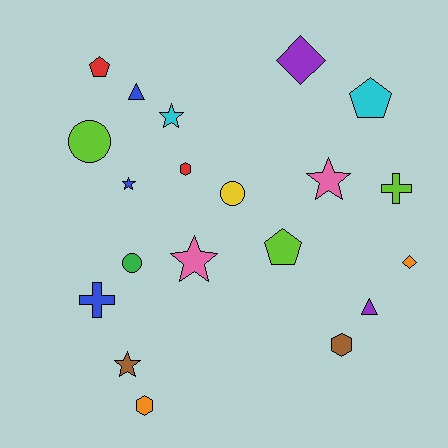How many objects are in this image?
There are 20 objects.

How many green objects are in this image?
There is 1 green object.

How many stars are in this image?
There are 5 stars.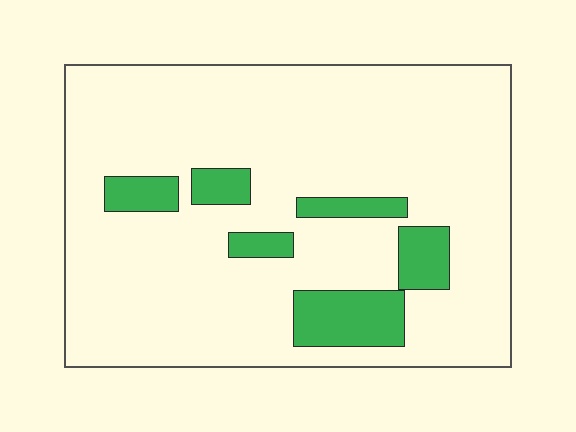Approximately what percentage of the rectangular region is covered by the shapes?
Approximately 15%.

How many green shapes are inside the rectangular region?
6.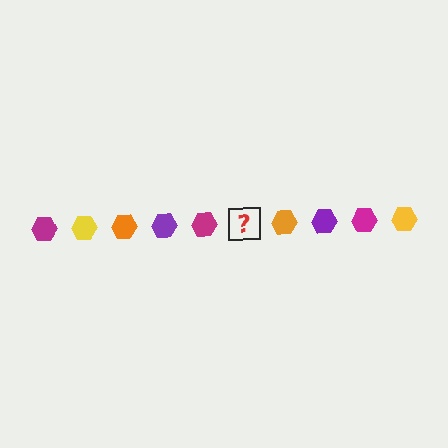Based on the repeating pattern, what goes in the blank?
The blank should be a yellow hexagon.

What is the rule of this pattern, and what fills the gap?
The rule is that the pattern cycles through magenta, yellow, orange, purple hexagons. The gap should be filled with a yellow hexagon.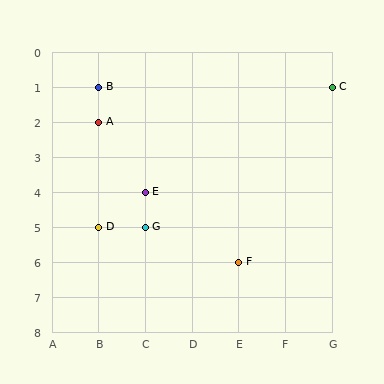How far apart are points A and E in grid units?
Points A and E are 1 column and 2 rows apart (about 2.2 grid units diagonally).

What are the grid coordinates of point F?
Point F is at grid coordinates (E, 6).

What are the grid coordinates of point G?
Point G is at grid coordinates (C, 5).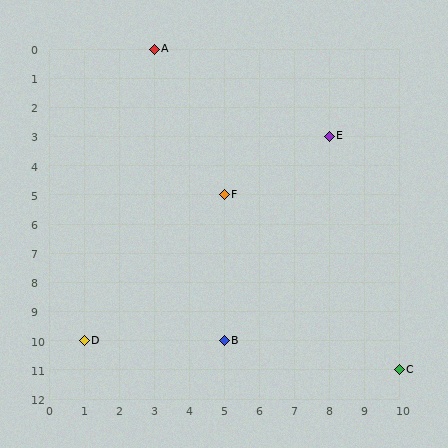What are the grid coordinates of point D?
Point D is at grid coordinates (1, 10).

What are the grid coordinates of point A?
Point A is at grid coordinates (3, 0).